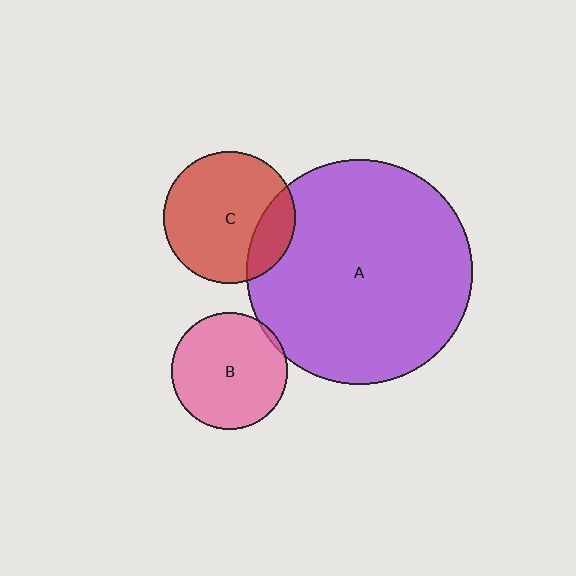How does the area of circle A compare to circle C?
Approximately 2.9 times.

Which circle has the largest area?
Circle A (purple).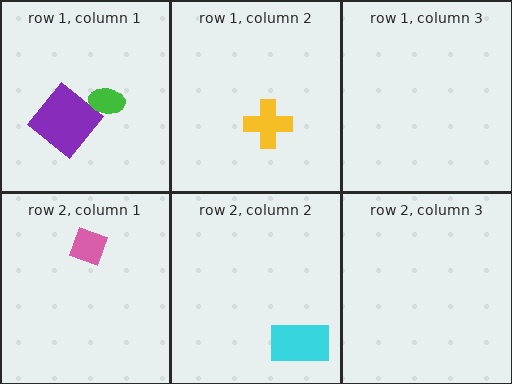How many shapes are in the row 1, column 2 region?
1.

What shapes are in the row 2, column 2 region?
The cyan rectangle.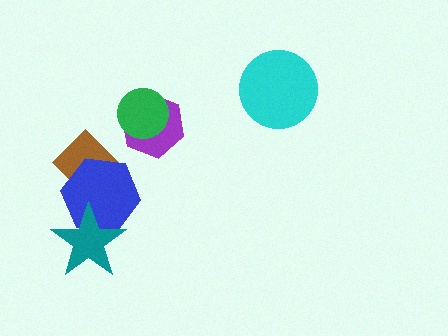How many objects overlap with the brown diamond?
1 object overlaps with the brown diamond.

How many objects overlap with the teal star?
1 object overlaps with the teal star.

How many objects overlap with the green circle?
1 object overlaps with the green circle.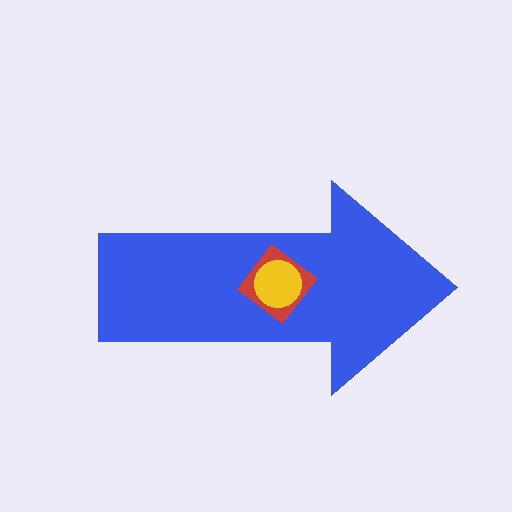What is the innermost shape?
The yellow circle.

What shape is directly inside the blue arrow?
The red diamond.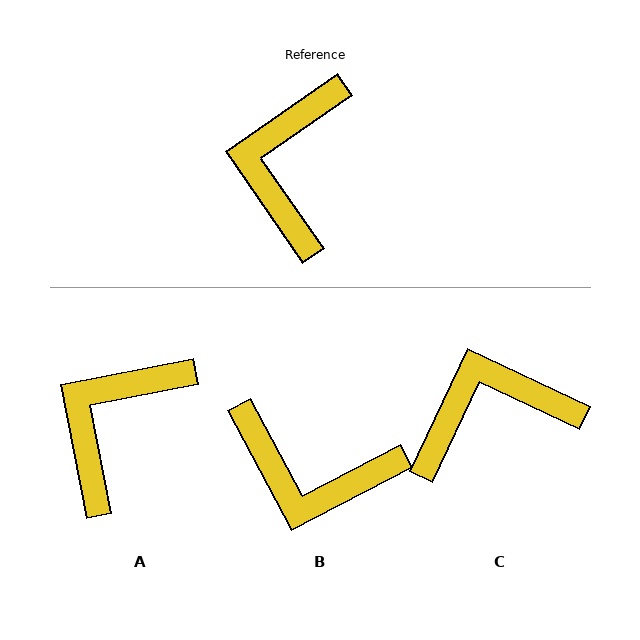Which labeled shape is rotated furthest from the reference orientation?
B, about 83 degrees away.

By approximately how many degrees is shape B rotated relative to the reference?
Approximately 83 degrees counter-clockwise.